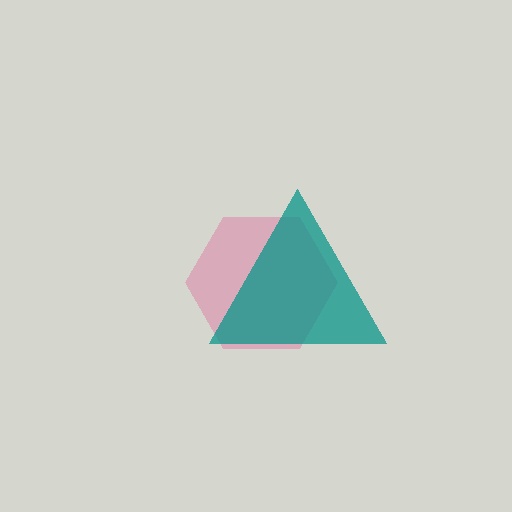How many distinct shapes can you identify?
There are 2 distinct shapes: a pink hexagon, a teal triangle.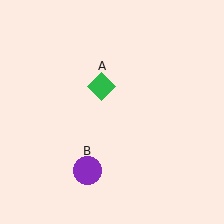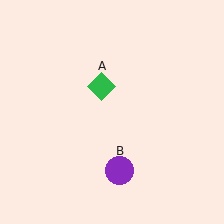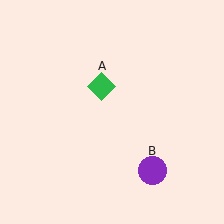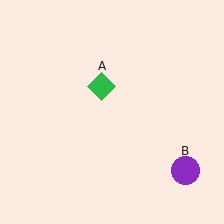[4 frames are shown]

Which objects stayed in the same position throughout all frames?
Green diamond (object A) remained stationary.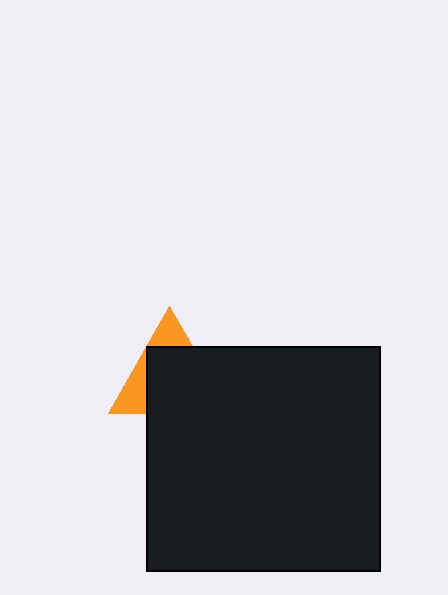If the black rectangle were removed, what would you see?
You would see the complete orange triangle.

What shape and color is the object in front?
The object in front is a black rectangle.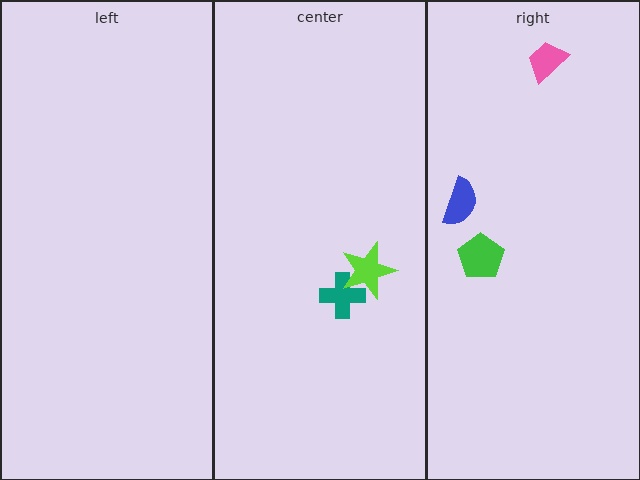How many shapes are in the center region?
2.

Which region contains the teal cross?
The center region.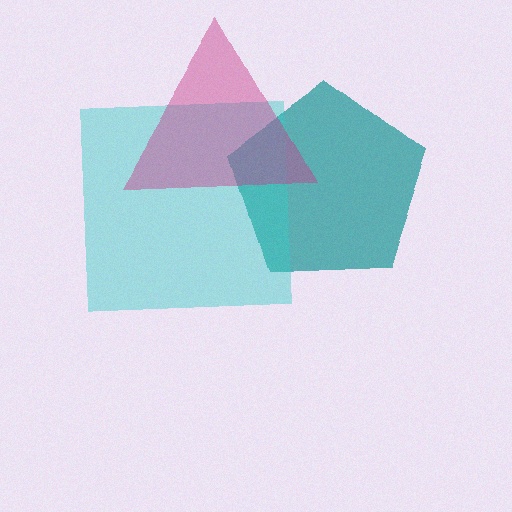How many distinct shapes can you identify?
There are 3 distinct shapes: a teal pentagon, a cyan square, a magenta triangle.